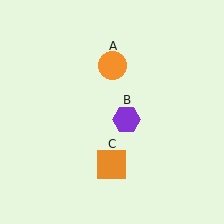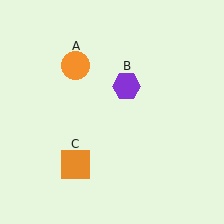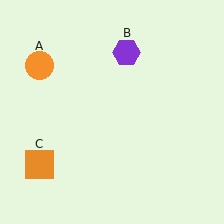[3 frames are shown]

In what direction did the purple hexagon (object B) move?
The purple hexagon (object B) moved up.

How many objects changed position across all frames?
3 objects changed position: orange circle (object A), purple hexagon (object B), orange square (object C).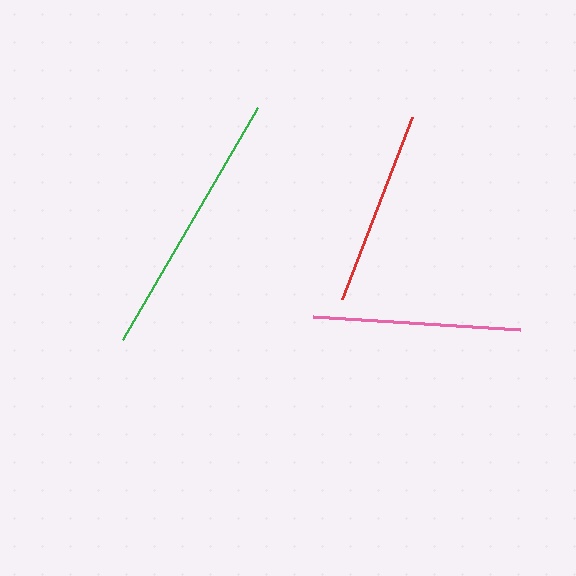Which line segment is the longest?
The green line is the longest at approximately 268 pixels.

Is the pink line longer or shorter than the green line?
The green line is longer than the pink line.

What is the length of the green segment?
The green segment is approximately 268 pixels long.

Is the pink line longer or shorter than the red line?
The pink line is longer than the red line.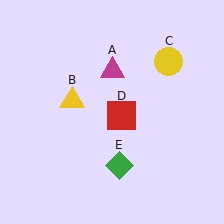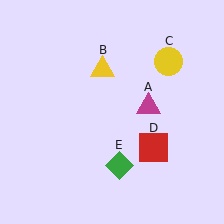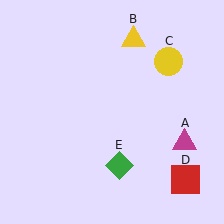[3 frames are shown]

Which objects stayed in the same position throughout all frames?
Yellow circle (object C) and green diamond (object E) remained stationary.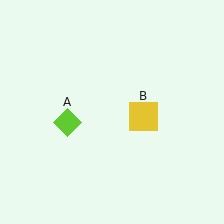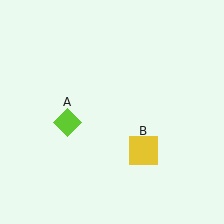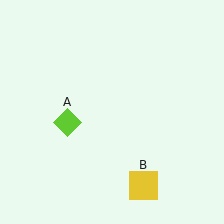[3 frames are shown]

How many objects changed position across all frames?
1 object changed position: yellow square (object B).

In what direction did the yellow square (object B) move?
The yellow square (object B) moved down.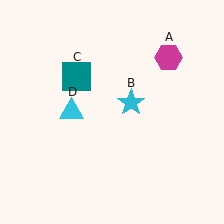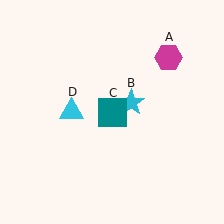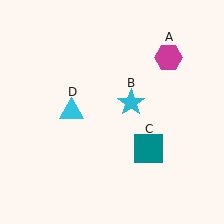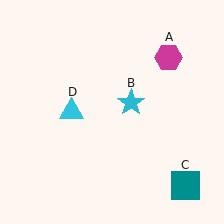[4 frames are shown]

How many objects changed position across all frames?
1 object changed position: teal square (object C).